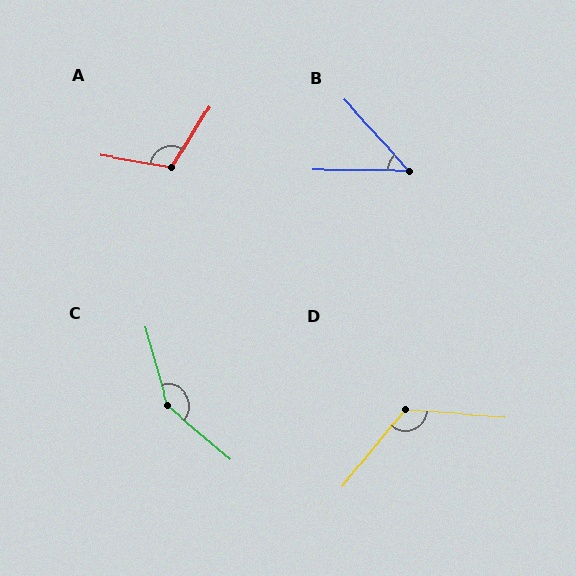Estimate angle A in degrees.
Approximately 112 degrees.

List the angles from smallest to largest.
B (47°), A (112°), D (125°), C (146°).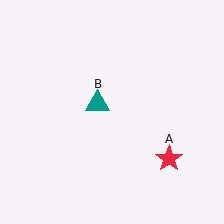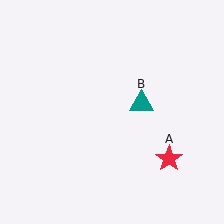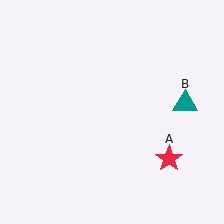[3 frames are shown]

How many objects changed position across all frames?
1 object changed position: teal triangle (object B).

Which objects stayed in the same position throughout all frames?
Red star (object A) remained stationary.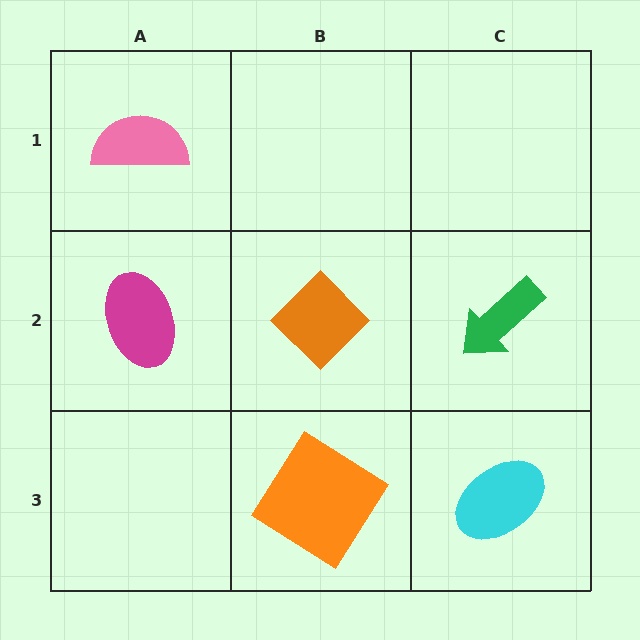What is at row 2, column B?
An orange diamond.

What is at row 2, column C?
A green arrow.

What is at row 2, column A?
A magenta ellipse.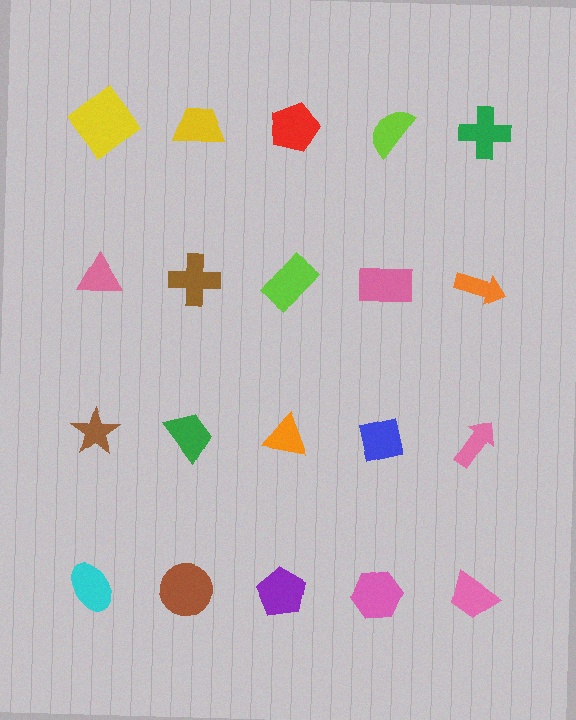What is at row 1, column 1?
A yellow diamond.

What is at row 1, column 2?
A yellow trapezoid.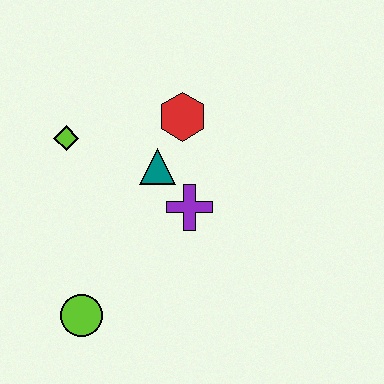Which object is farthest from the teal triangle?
The lime circle is farthest from the teal triangle.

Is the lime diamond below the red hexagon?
Yes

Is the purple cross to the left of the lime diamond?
No